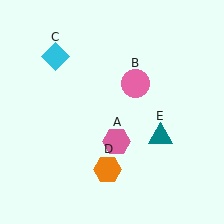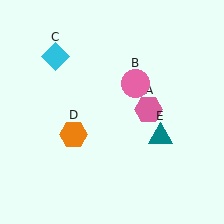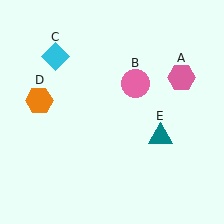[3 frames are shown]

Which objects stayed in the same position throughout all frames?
Pink circle (object B) and cyan diamond (object C) and teal triangle (object E) remained stationary.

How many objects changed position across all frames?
2 objects changed position: pink hexagon (object A), orange hexagon (object D).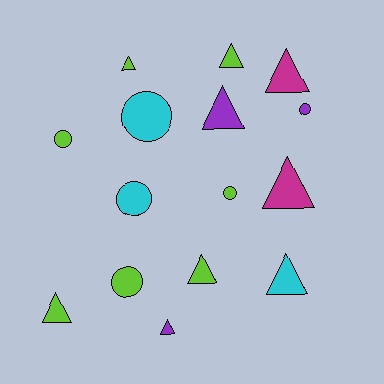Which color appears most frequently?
Lime, with 7 objects.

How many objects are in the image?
There are 15 objects.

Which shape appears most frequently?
Triangle, with 9 objects.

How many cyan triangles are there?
There is 1 cyan triangle.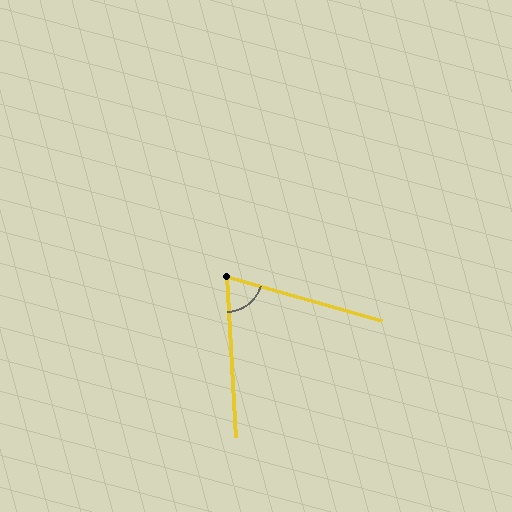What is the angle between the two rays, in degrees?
Approximately 71 degrees.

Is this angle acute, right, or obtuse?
It is acute.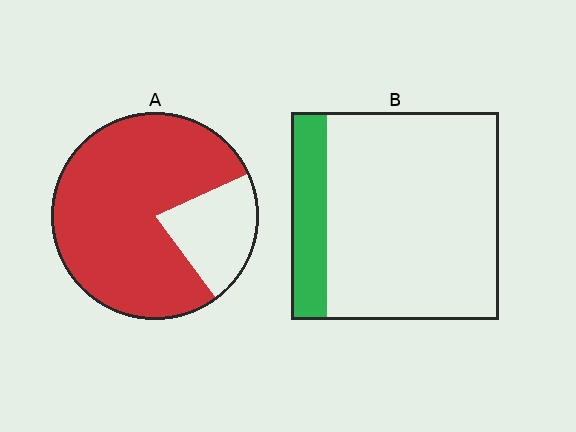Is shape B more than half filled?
No.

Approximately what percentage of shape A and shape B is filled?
A is approximately 80% and B is approximately 15%.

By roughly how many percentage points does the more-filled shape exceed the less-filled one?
By roughly 60 percentage points (A over B).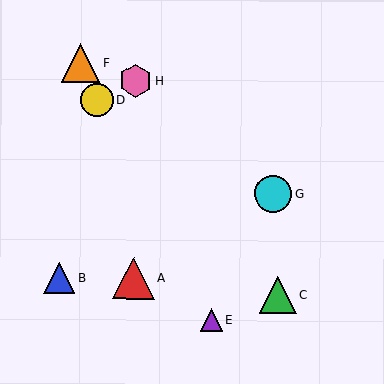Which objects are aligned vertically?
Objects A, H are aligned vertically.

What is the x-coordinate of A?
Object A is at x≈134.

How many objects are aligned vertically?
2 objects (A, H) are aligned vertically.